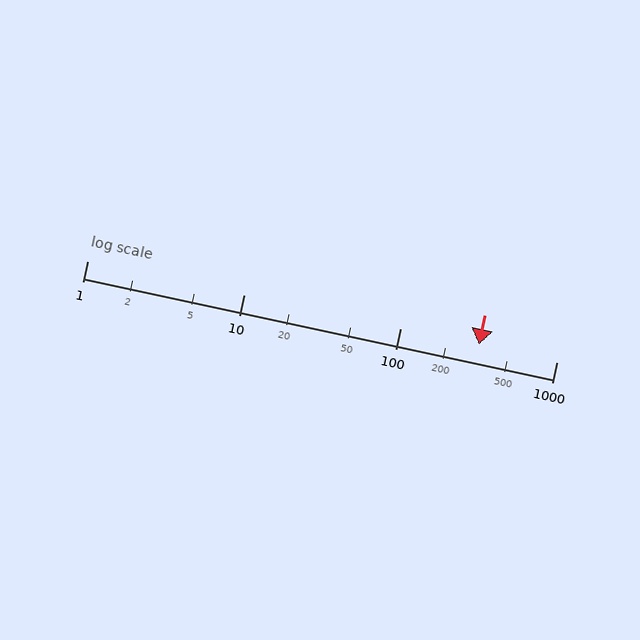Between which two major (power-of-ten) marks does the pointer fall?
The pointer is between 100 and 1000.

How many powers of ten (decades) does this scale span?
The scale spans 3 decades, from 1 to 1000.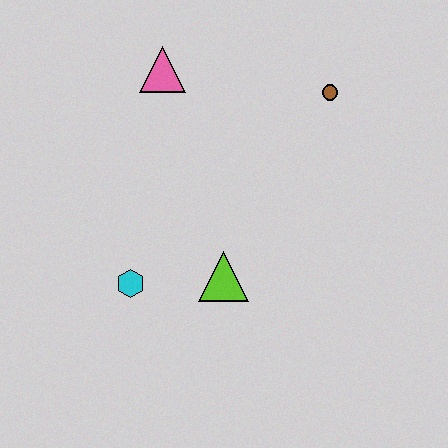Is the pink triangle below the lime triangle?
No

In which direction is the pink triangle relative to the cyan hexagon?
The pink triangle is above the cyan hexagon.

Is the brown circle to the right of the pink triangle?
Yes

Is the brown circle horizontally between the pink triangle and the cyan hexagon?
No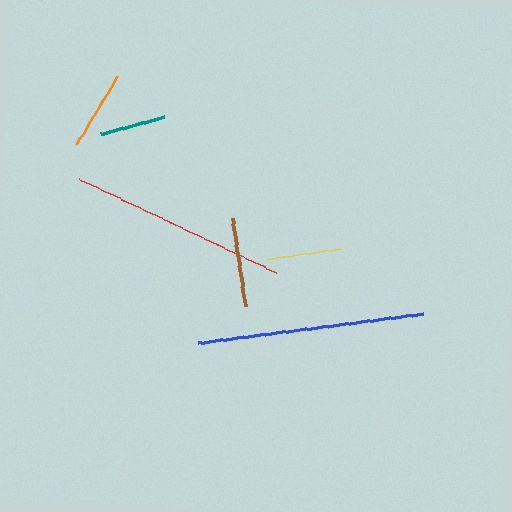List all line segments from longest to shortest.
From longest to shortest: blue, red, brown, orange, yellow, teal.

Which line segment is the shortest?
The teal line is the shortest at approximately 66 pixels.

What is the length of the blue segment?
The blue segment is approximately 228 pixels long.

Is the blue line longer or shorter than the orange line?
The blue line is longer than the orange line.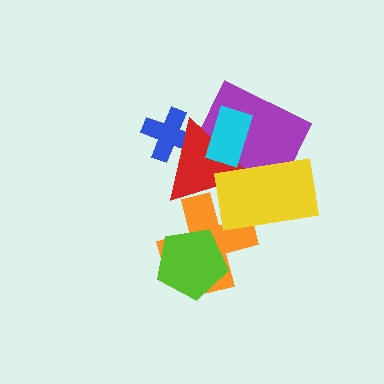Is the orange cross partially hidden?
Yes, it is partially covered by another shape.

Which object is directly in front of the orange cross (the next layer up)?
The red triangle is directly in front of the orange cross.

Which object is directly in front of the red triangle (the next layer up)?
The yellow rectangle is directly in front of the red triangle.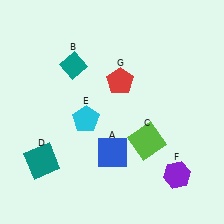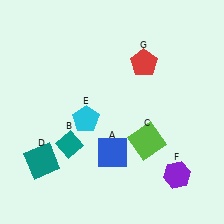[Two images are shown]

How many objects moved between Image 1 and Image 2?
2 objects moved between the two images.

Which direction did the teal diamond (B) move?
The teal diamond (B) moved down.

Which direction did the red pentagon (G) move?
The red pentagon (G) moved right.